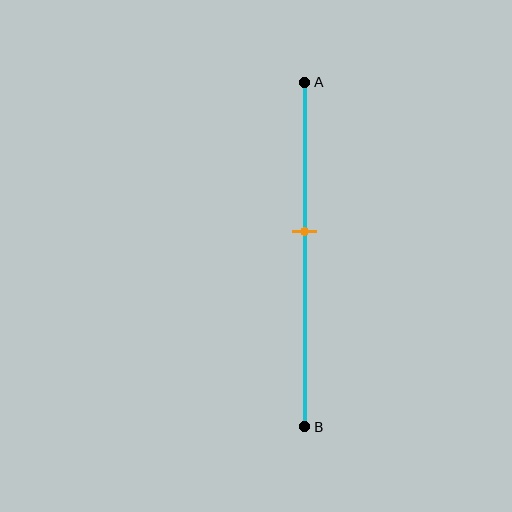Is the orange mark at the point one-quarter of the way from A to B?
No, the mark is at about 45% from A, not at the 25% one-quarter point.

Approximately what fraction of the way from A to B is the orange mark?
The orange mark is approximately 45% of the way from A to B.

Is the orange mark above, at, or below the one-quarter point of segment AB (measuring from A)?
The orange mark is below the one-quarter point of segment AB.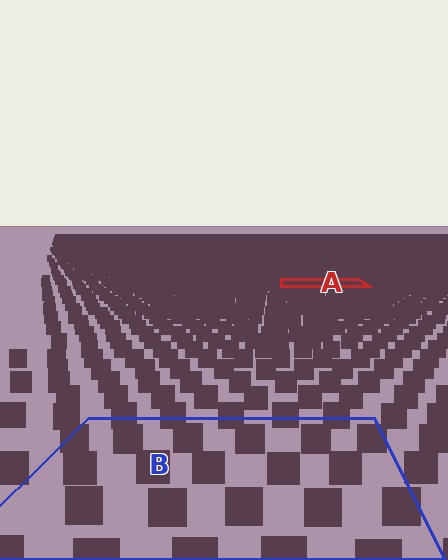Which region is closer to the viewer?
Region B is closer. The texture elements there are larger and more spread out.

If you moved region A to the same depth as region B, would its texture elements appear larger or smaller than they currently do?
They would appear larger. At a closer depth, the same texture elements are projected at a bigger on-screen size.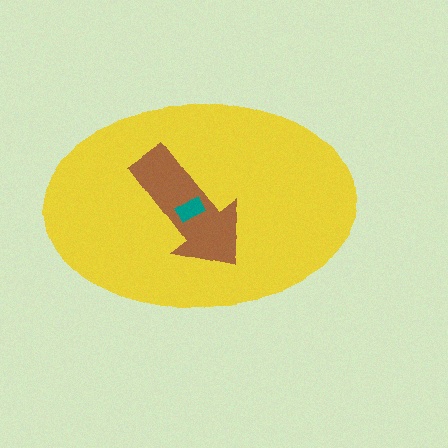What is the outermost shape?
The yellow ellipse.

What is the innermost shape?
The teal rectangle.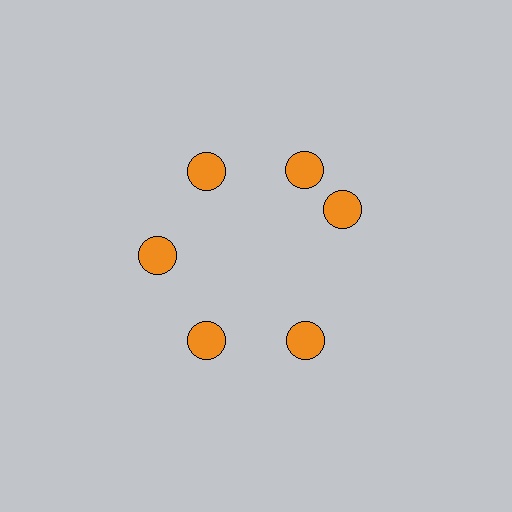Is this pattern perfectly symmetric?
No. The 6 orange circles are arranged in a ring, but one element near the 3 o'clock position is rotated out of alignment along the ring, breaking the 6-fold rotational symmetry.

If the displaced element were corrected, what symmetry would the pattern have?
It would have 6-fold rotational symmetry — the pattern would map onto itself every 60 degrees.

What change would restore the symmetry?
The symmetry would be restored by rotating it back into even spacing with its neighbors so that all 6 circles sit at equal angles and equal distance from the center.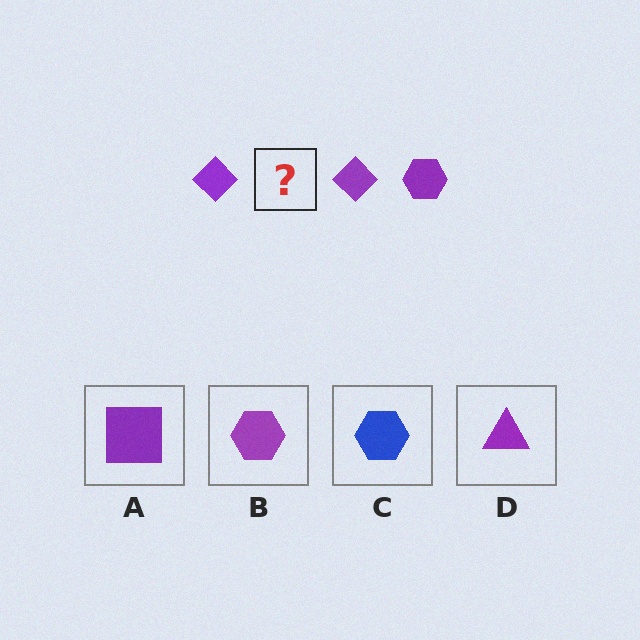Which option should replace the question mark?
Option B.